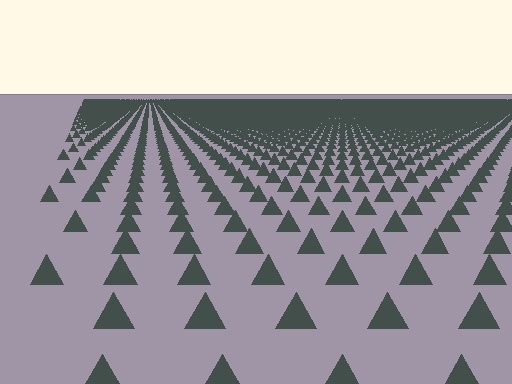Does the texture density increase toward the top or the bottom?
Density increases toward the top.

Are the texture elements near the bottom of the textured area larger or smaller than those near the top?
Larger. Near the bottom, elements are closer to the viewer and appear at a bigger on-screen size.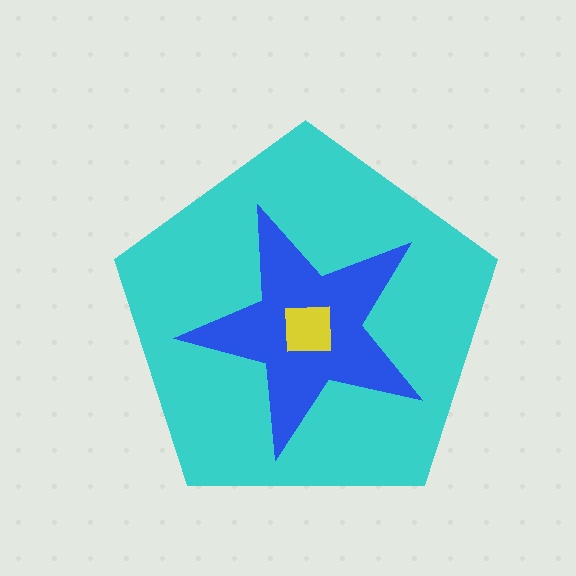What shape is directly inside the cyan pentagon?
The blue star.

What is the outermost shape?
The cyan pentagon.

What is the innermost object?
The yellow square.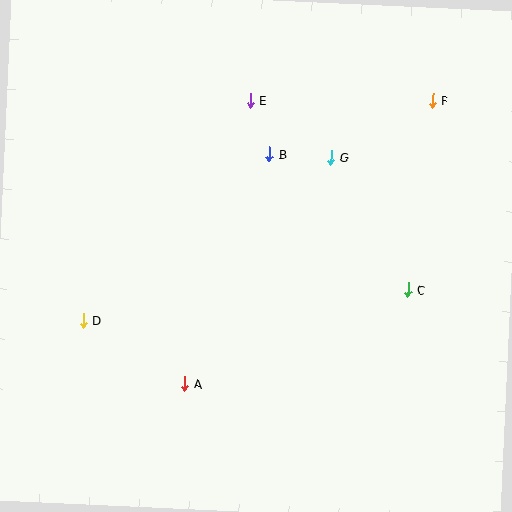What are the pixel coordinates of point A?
Point A is at (185, 384).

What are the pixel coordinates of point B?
Point B is at (269, 154).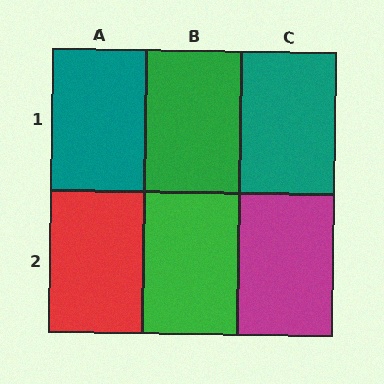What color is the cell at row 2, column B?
Green.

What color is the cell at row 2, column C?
Magenta.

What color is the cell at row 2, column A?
Red.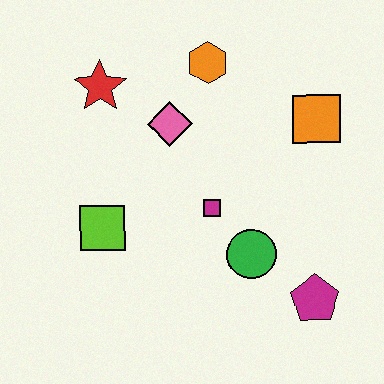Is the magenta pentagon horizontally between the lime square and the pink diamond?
No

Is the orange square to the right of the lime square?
Yes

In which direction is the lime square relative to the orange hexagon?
The lime square is below the orange hexagon.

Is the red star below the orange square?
No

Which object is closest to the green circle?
The magenta square is closest to the green circle.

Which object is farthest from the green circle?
The red star is farthest from the green circle.